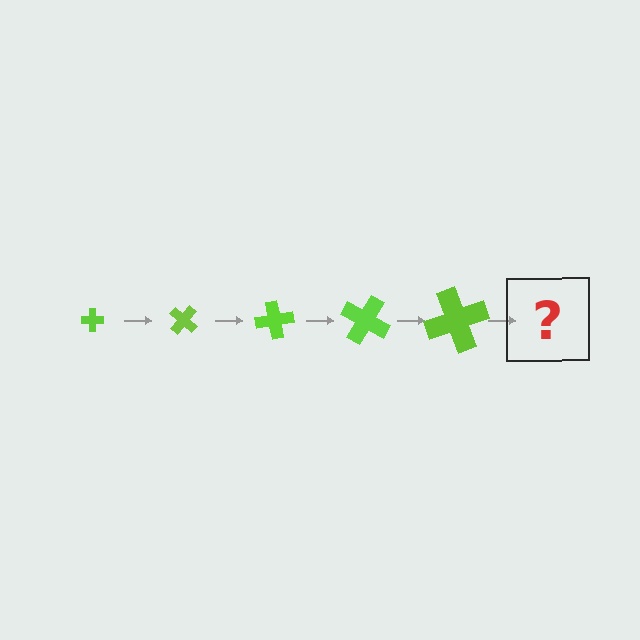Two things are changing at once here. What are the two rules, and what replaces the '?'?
The two rules are that the cross grows larger each step and it rotates 40 degrees each step. The '?' should be a cross, larger than the previous one and rotated 200 degrees from the start.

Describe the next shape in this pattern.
It should be a cross, larger than the previous one and rotated 200 degrees from the start.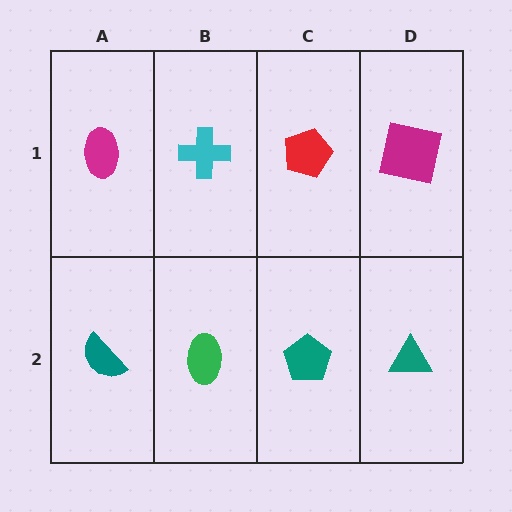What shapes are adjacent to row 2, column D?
A magenta square (row 1, column D), a teal pentagon (row 2, column C).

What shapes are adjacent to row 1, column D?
A teal triangle (row 2, column D), a red pentagon (row 1, column C).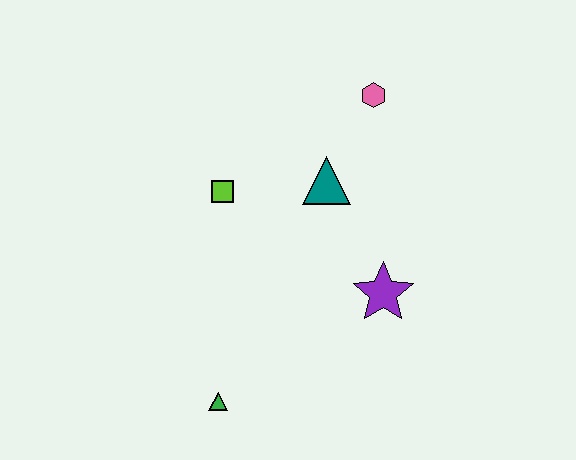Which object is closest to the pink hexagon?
The teal triangle is closest to the pink hexagon.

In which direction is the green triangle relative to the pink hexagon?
The green triangle is below the pink hexagon.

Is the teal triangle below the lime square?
No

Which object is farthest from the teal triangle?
The green triangle is farthest from the teal triangle.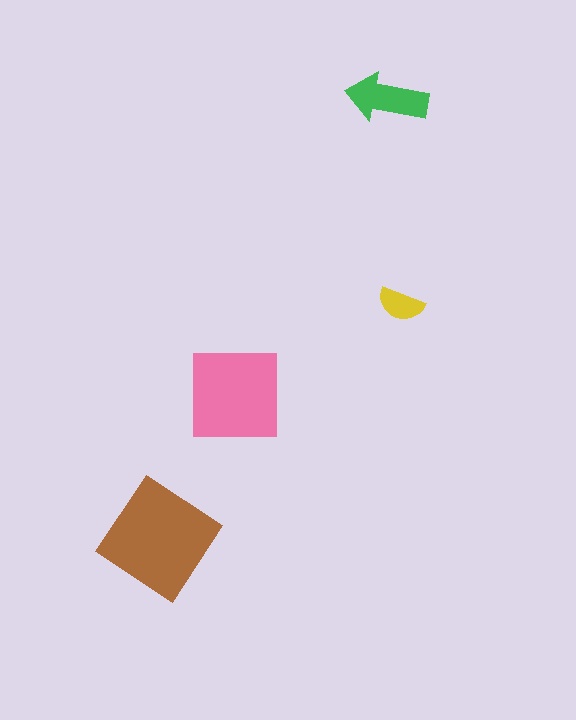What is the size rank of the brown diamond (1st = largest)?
1st.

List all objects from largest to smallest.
The brown diamond, the pink square, the green arrow, the yellow semicircle.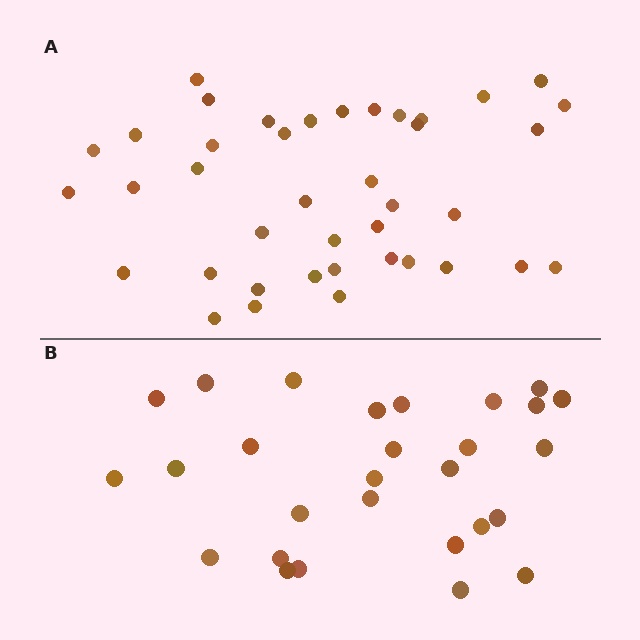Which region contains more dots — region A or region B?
Region A (the top region) has more dots.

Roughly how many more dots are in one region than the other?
Region A has roughly 12 or so more dots than region B.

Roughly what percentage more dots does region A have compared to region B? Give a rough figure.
About 45% more.